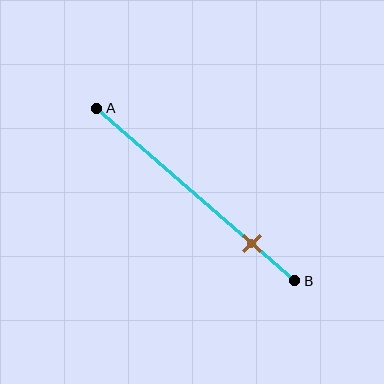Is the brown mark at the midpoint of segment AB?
No, the mark is at about 80% from A, not at the 50% midpoint.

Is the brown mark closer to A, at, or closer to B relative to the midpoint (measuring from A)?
The brown mark is closer to point B than the midpoint of segment AB.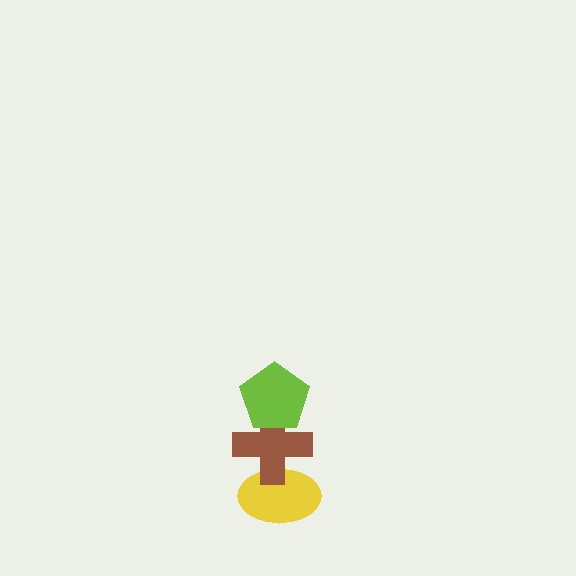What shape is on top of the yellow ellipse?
The brown cross is on top of the yellow ellipse.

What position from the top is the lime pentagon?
The lime pentagon is 1st from the top.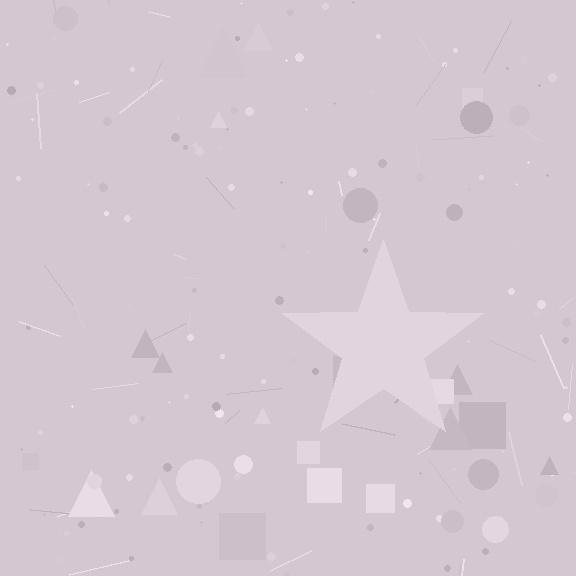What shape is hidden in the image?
A star is hidden in the image.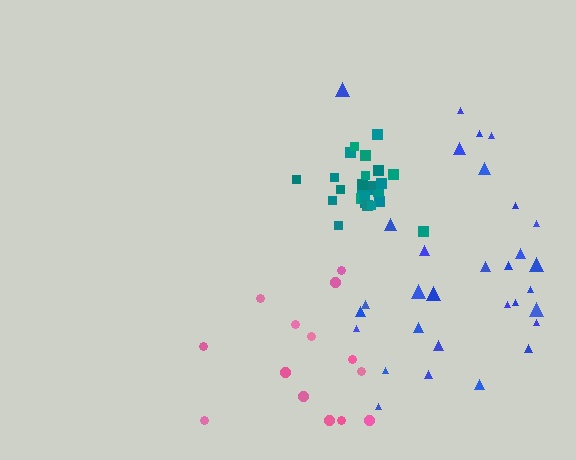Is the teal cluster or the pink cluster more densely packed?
Teal.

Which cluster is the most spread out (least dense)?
Pink.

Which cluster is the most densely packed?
Teal.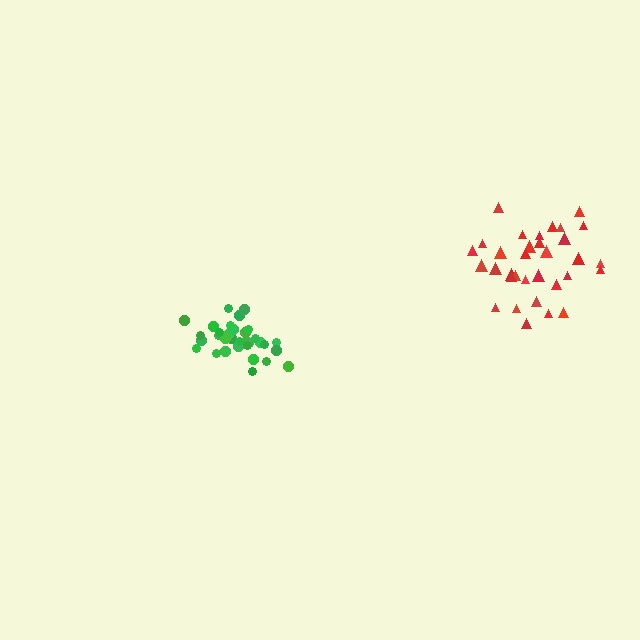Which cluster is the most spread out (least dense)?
Red.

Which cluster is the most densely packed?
Green.